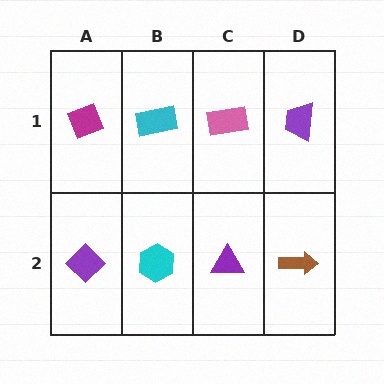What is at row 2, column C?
A purple triangle.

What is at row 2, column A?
A purple diamond.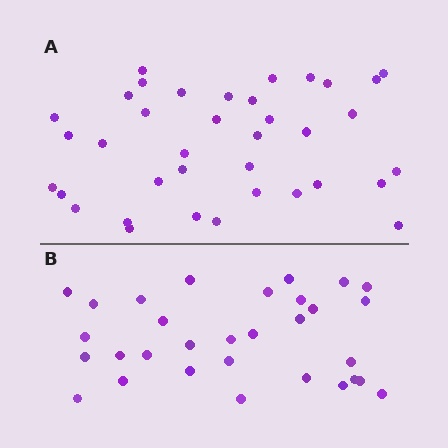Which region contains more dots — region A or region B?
Region A (the top region) has more dots.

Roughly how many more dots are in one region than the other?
Region A has about 6 more dots than region B.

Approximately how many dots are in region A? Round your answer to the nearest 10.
About 40 dots. (The exact count is 37, which rounds to 40.)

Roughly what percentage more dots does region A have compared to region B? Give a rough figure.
About 20% more.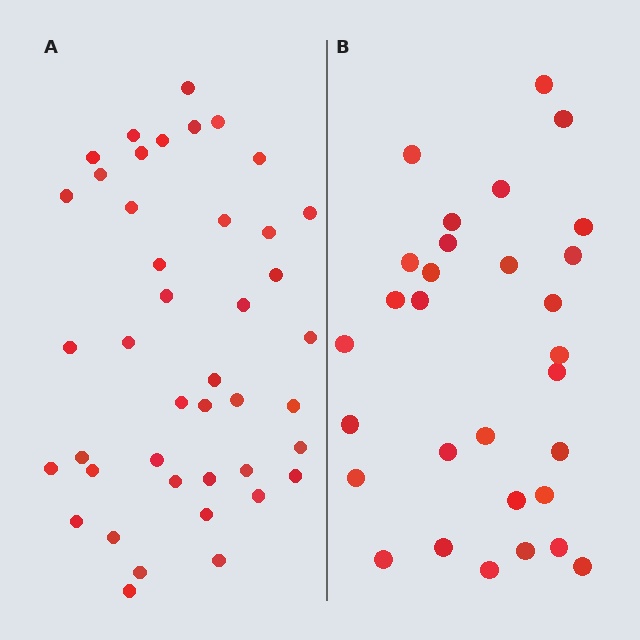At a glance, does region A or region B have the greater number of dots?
Region A (the left region) has more dots.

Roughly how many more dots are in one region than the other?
Region A has roughly 12 or so more dots than region B.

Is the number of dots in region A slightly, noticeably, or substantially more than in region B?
Region A has noticeably more, but not dramatically so. The ratio is roughly 1.4 to 1.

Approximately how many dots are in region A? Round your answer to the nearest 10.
About 40 dots. (The exact count is 42, which rounds to 40.)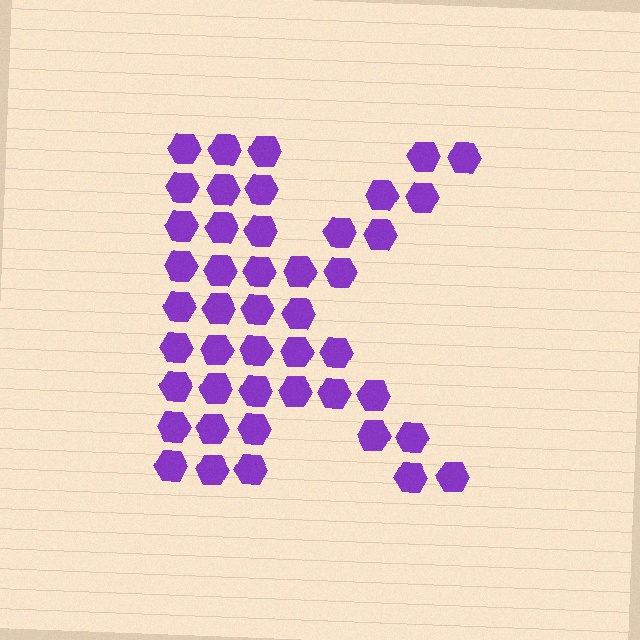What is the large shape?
The large shape is the letter K.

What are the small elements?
The small elements are hexagons.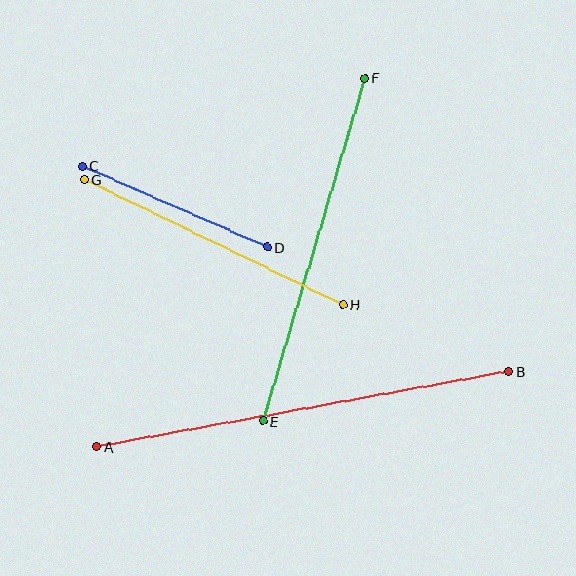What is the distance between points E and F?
The distance is approximately 358 pixels.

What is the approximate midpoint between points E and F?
The midpoint is at approximately (314, 250) pixels.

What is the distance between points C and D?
The distance is approximately 202 pixels.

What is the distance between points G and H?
The distance is approximately 287 pixels.